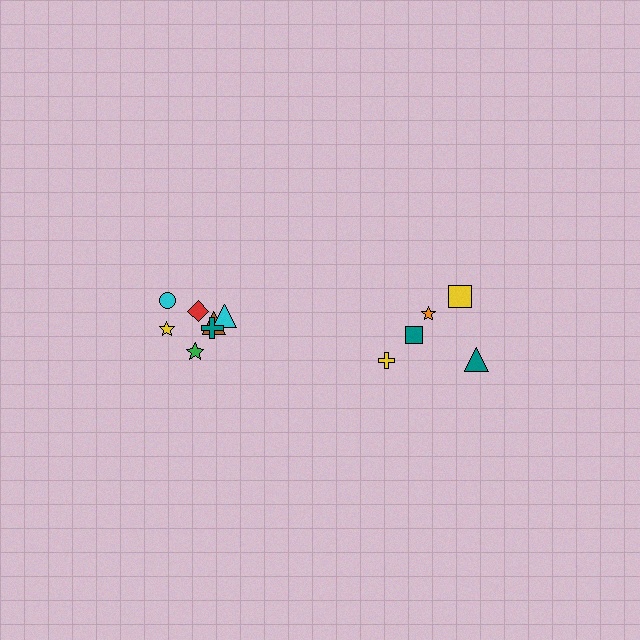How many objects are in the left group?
There are 7 objects.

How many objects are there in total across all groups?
There are 12 objects.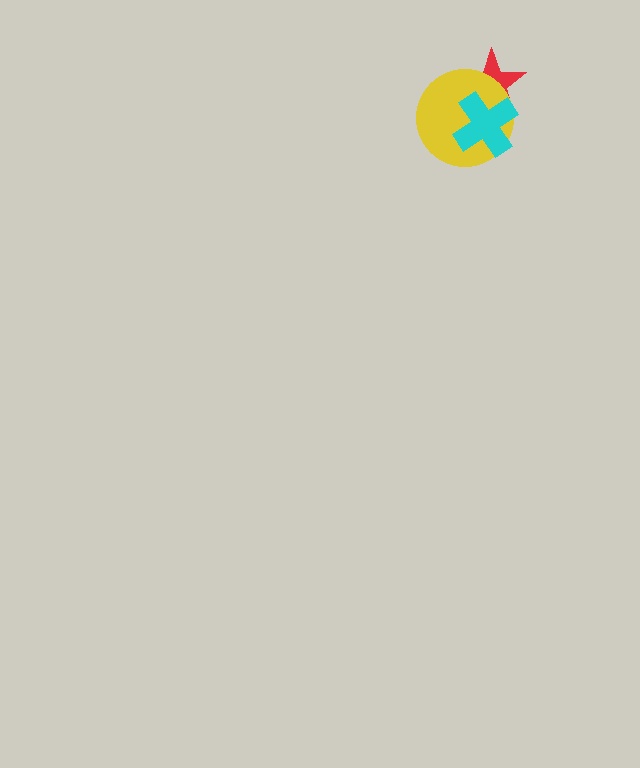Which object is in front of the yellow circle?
The cyan cross is in front of the yellow circle.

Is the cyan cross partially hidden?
No, no other shape covers it.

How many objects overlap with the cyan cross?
2 objects overlap with the cyan cross.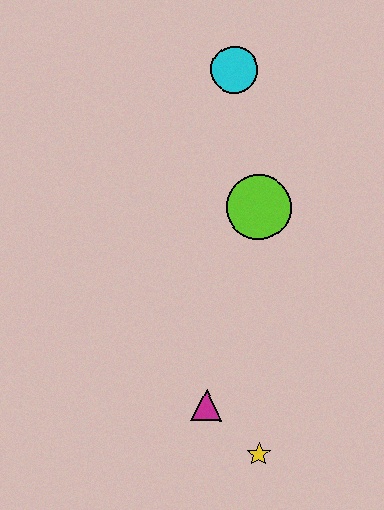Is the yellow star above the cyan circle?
No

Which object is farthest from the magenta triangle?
The cyan circle is farthest from the magenta triangle.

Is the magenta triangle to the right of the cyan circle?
No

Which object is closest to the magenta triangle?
The yellow star is closest to the magenta triangle.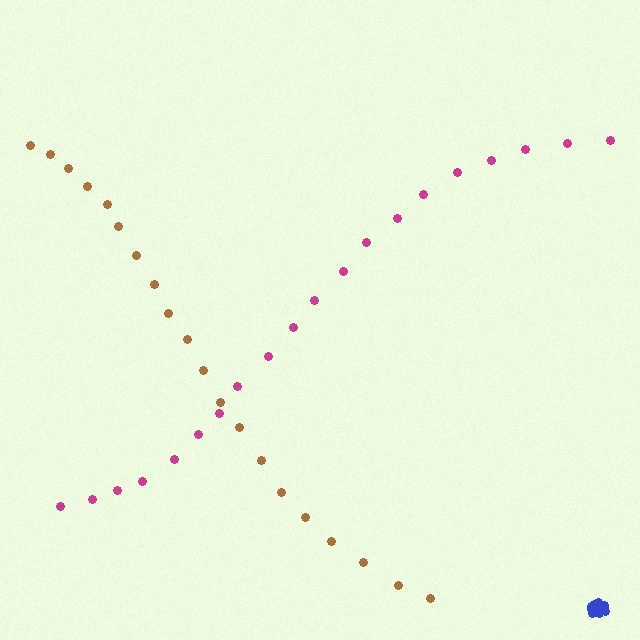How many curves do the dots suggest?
There are 3 distinct paths.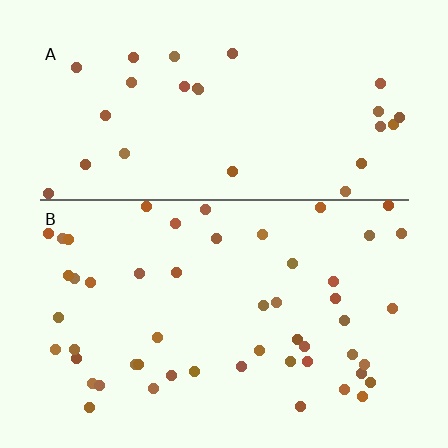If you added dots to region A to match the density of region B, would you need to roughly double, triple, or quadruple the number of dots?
Approximately double.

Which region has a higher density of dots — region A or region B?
B (the bottom).